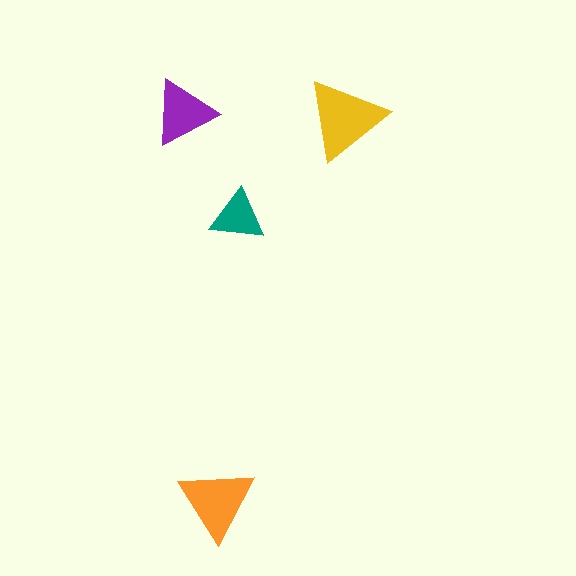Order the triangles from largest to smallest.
the yellow one, the orange one, the purple one, the teal one.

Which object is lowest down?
The orange triangle is bottommost.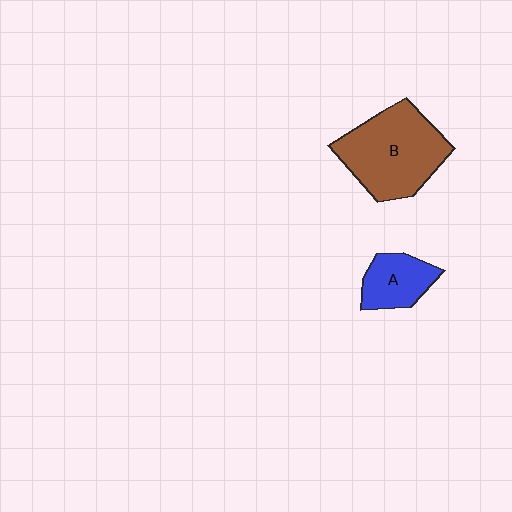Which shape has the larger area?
Shape B (brown).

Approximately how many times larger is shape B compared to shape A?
Approximately 2.2 times.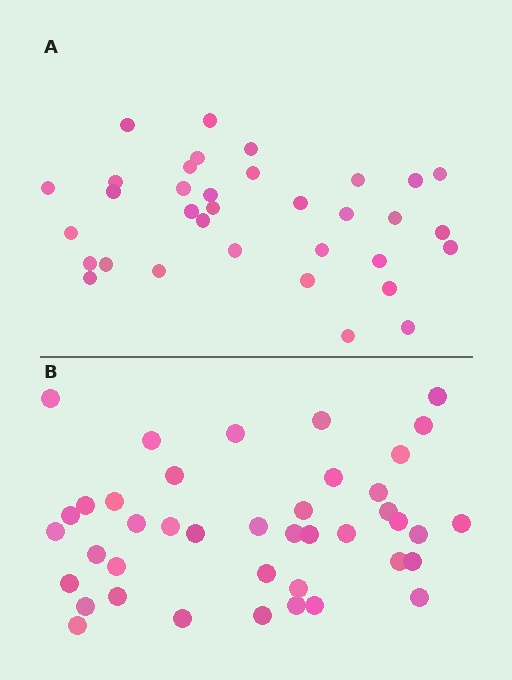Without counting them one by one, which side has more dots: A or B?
Region B (the bottom region) has more dots.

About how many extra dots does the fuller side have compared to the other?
Region B has roughly 8 or so more dots than region A.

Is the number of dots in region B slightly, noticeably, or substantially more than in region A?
Region B has only slightly more — the two regions are fairly close. The ratio is roughly 1.2 to 1.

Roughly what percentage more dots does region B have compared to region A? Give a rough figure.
About 20% more.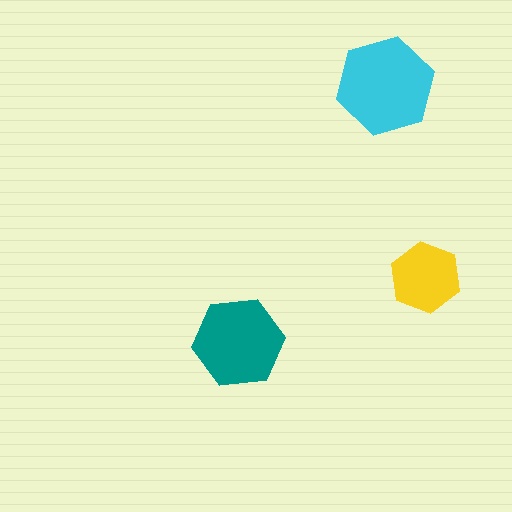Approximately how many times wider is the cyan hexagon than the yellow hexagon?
About 1.5 times wider.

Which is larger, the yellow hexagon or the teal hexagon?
The teal one.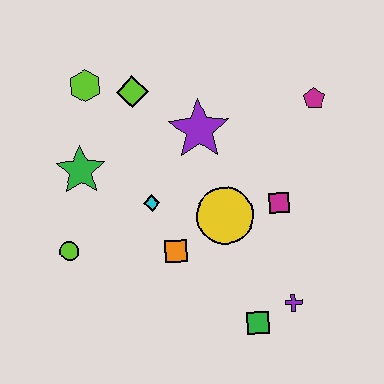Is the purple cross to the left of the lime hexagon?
No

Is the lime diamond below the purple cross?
No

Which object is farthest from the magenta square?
The lime hexagon is farthest from the magenta square.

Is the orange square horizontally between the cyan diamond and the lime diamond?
No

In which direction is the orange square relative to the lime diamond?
The orange square is below the lime diamond.